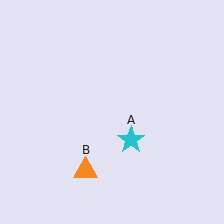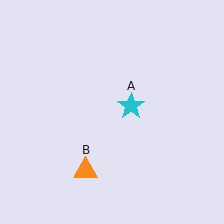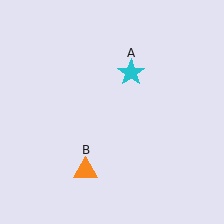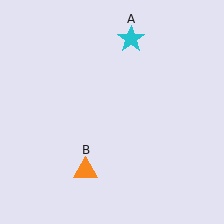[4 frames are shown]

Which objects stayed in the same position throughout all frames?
Orange triangle (object B) remained stationary.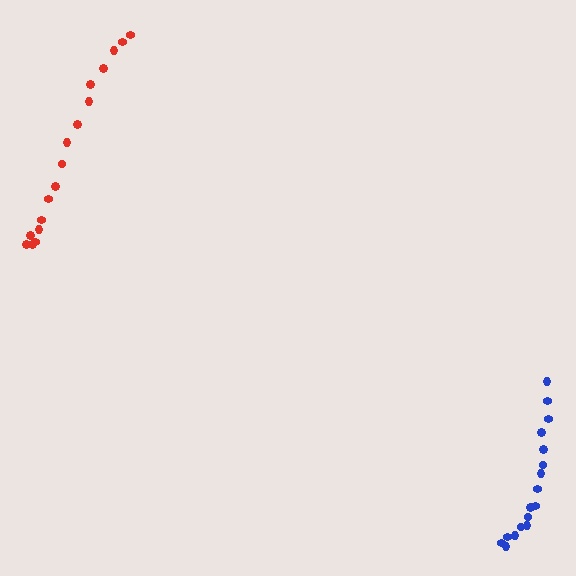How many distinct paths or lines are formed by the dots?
There are 2 distinct paths.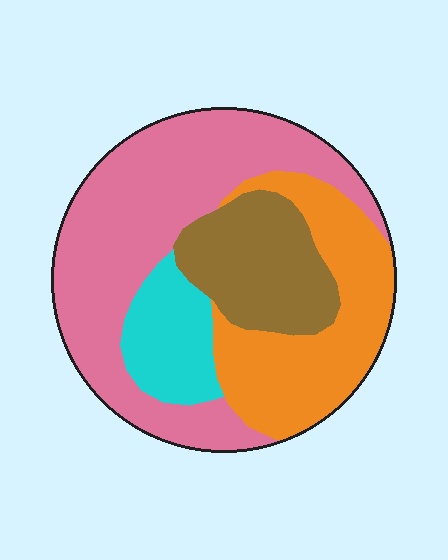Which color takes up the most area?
Pink, at roughly 45%.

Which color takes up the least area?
Cyan, at roughly 10%.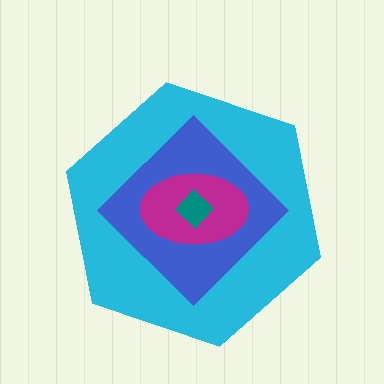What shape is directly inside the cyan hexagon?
The blue diamond.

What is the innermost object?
The teal diamond.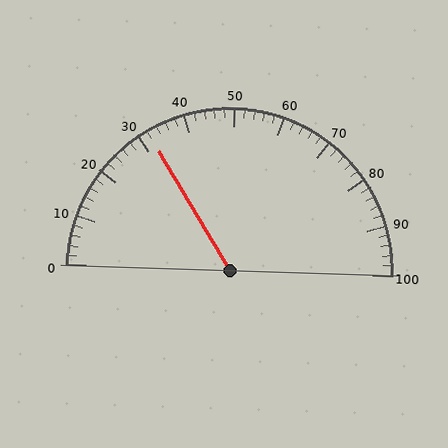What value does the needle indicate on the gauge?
The needle indicates approximately 32.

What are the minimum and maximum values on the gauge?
The gauge ranges from 0 to 100.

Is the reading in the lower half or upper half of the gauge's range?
The reading is in the lower half of the range (0 to 100).